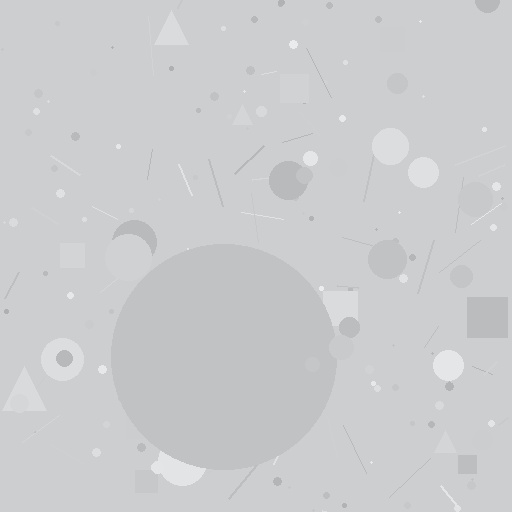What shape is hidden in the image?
A circle is hidden in the image.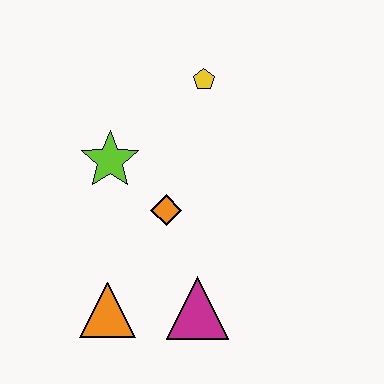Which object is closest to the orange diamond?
The lime star is closest to the orange diamond.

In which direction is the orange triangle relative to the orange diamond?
The orange triangle is below the orange diamond.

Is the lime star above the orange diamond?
Yes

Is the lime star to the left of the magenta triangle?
Yes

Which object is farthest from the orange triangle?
The yellow pentagon is farthest from the orange triangle.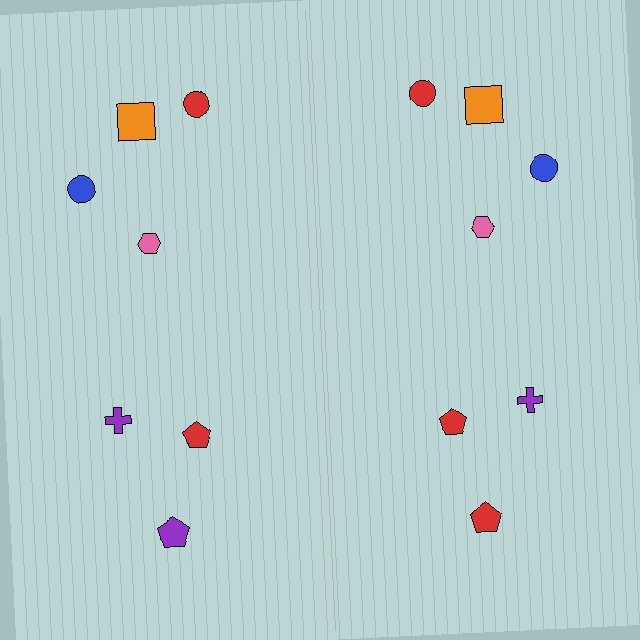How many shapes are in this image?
There are 14 shapes in this image.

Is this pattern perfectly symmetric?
No, the pattern is not perfectly symmetric. The red pentagon on the right side breaks the symmetry — its mirror counterpart is purple.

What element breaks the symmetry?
The red pentagon on the right side breaks the symmetry — its mirror counterpart is purple.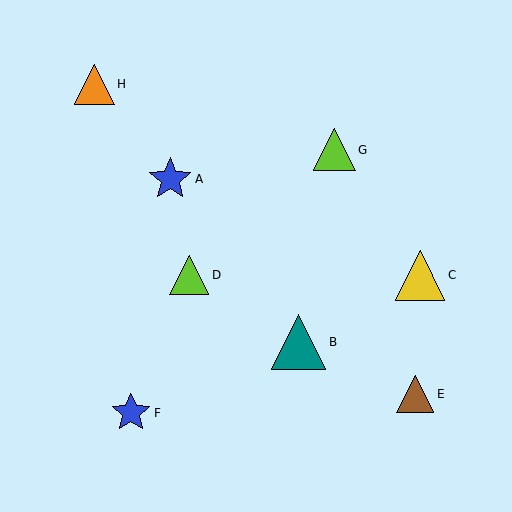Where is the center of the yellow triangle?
The center of the yellow triangle is at (420, 275).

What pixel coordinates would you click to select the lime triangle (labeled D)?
Click at (189, 275) to select the lime triangle D.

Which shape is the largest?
The teal triangle (labeled B) is the largest.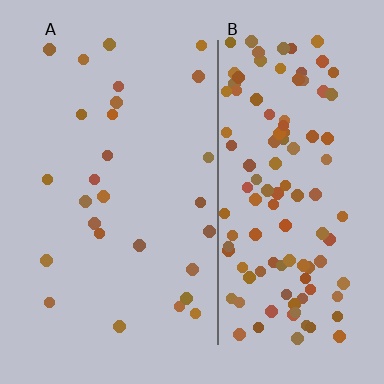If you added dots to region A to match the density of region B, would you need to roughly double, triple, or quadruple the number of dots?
Approximately quadruple.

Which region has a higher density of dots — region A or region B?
B (the right).